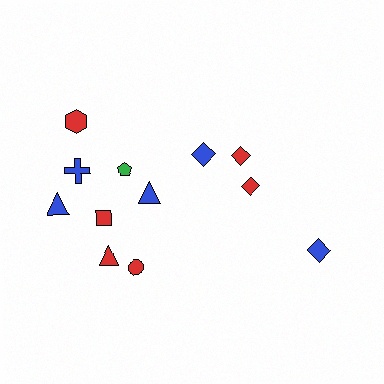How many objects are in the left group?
There are 8 objects.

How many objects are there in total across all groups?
There are 12 objects.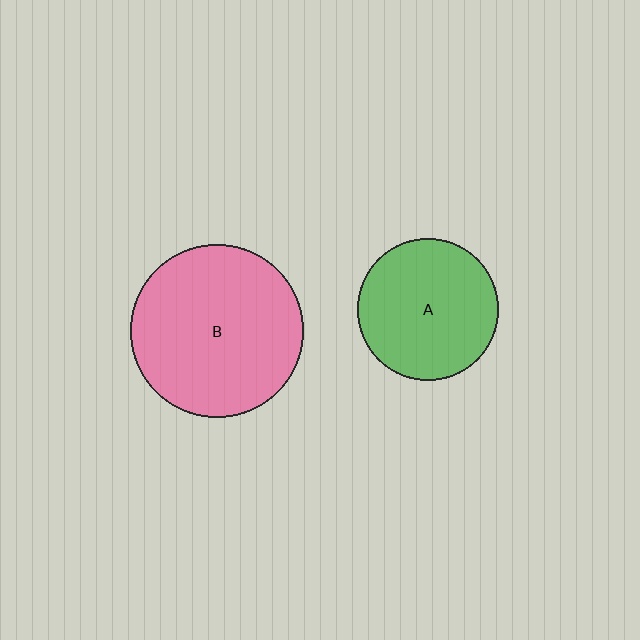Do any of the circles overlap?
No, none of the circles overlap.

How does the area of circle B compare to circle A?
Approximately 1.5 times.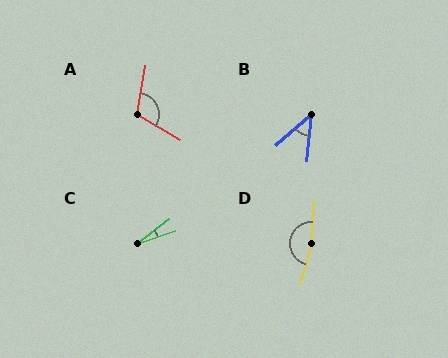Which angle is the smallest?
C, at approximately 18 degrees.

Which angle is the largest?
D, at approximately 169 degrees.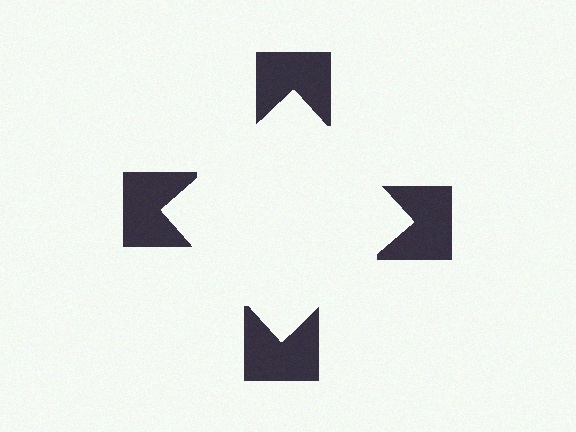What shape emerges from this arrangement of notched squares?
An illusory square — its edges are inferred from the aligned wedge cuts in the notched squares, not physically drawn.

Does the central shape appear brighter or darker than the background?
It typically appears slightly brighter than the background, even though no actual brightness change is drawn.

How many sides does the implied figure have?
4 sides.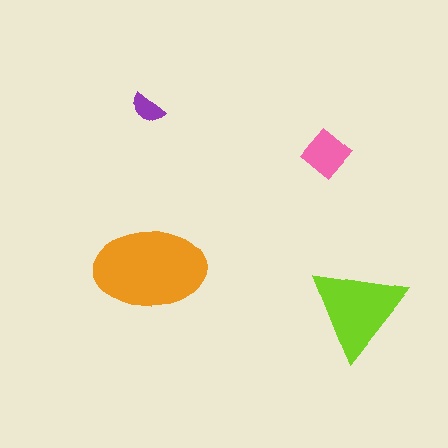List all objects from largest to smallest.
The orange ellipse, the lime triangle, the pink diamond, the purple semicircle.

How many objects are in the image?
There are 4 objects in the image.